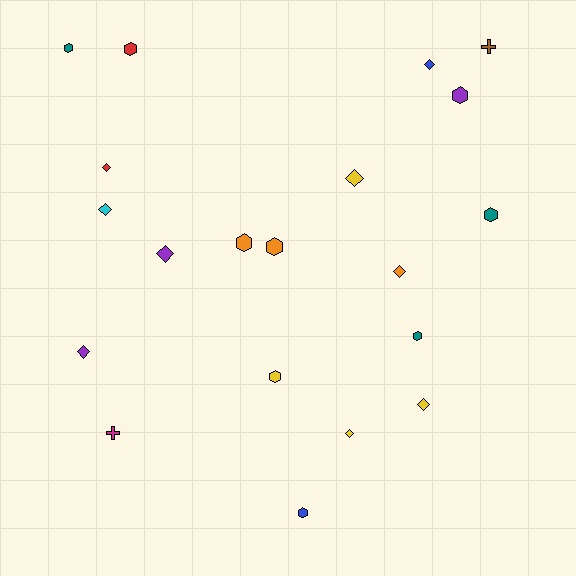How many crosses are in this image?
There are 2 crosses.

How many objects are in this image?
There are 20 objects.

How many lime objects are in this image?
There are no lime objects.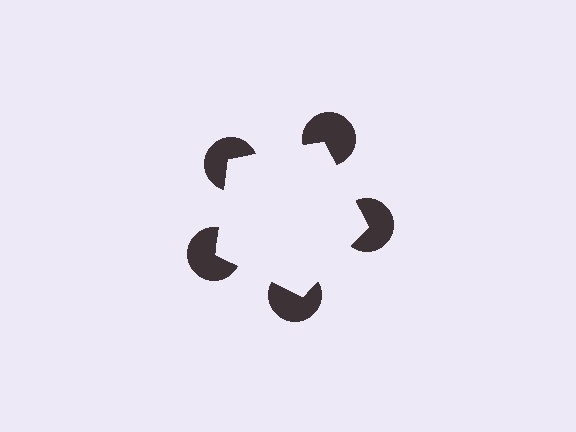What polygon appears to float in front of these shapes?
An illusory pentagon — its edges are inferred from the aligned wedge cuts in the pac-man discs, not physically drawn.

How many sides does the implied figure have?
5 sides.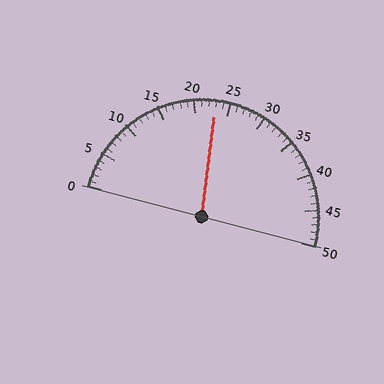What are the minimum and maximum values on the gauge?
The gauge ranges from 0 to 50.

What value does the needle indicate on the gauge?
The needle indicates approximately 23.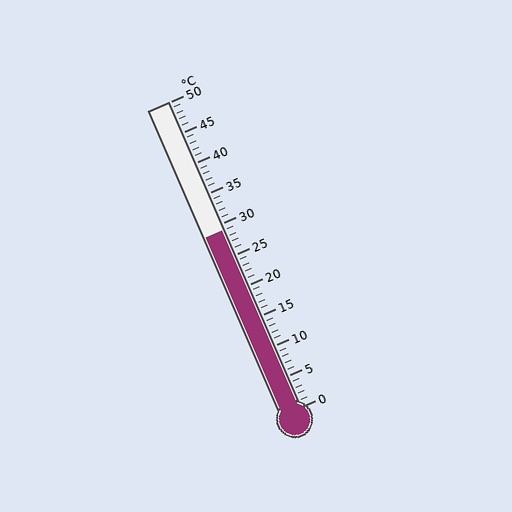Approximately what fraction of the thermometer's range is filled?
The thermometer is filled to approximately 60% of its range.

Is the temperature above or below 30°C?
The temperature is below 30°C.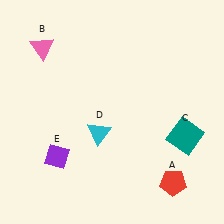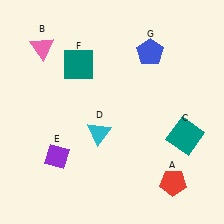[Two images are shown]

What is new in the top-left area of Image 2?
A teal square (F) was added in the top-left area of Image 2.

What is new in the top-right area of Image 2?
A blue pentagon (G) was added in the top-right area of Image 2.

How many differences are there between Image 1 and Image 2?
There are 2 differences between the two images.